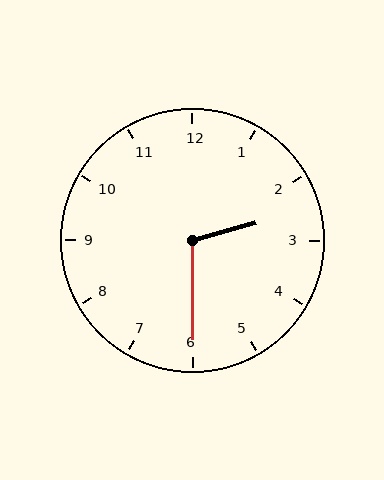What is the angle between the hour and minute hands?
Approximately 105 degrees.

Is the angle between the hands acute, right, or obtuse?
It is obtuse.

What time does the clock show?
2:30.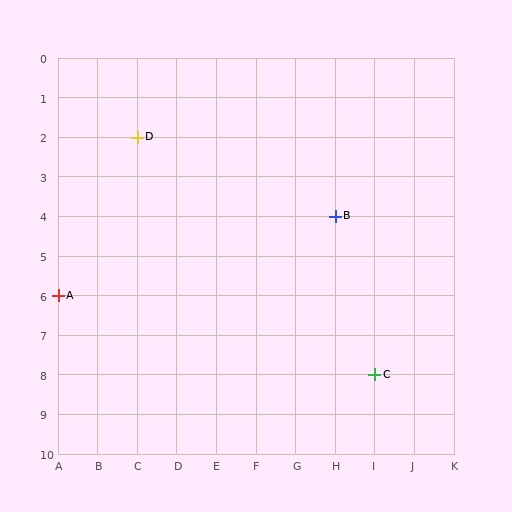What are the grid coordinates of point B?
Point B is at grid coordinates (H, 4).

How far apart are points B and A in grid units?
Points B and A are 7 columns and 2 rows apart (about 7.3 grid units diagonally).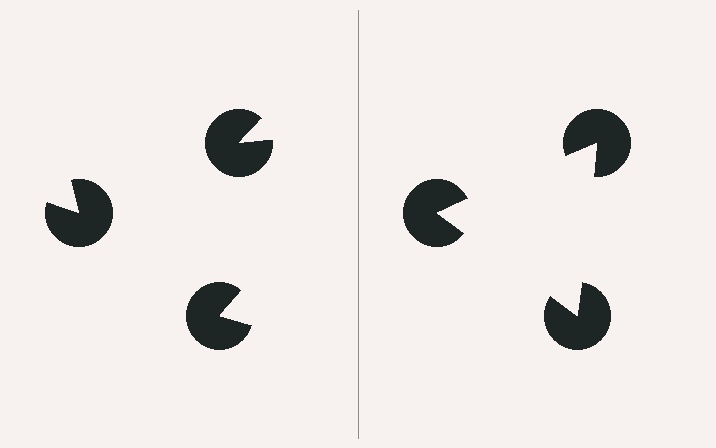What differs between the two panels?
The pac-man discs are positioned identically on both sides; only the wedge orientations differ. On the right they align to a triangle; on the left they are misaligned.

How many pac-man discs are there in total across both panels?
6 — 3 on each side.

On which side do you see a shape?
An illusory triangle appears on the right side. On the left side the wedge cuts are rotated, so no coherent shape forms.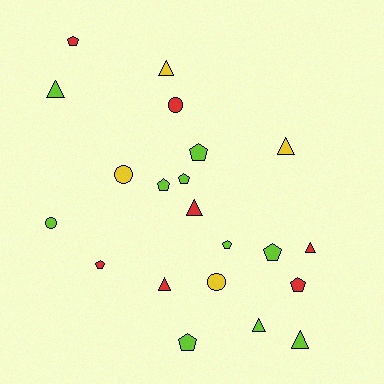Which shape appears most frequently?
Pentagon, with 9 objects.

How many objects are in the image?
There are 21 objects.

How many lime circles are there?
There is 1 lime circle.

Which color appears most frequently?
Lime, with 10 objects.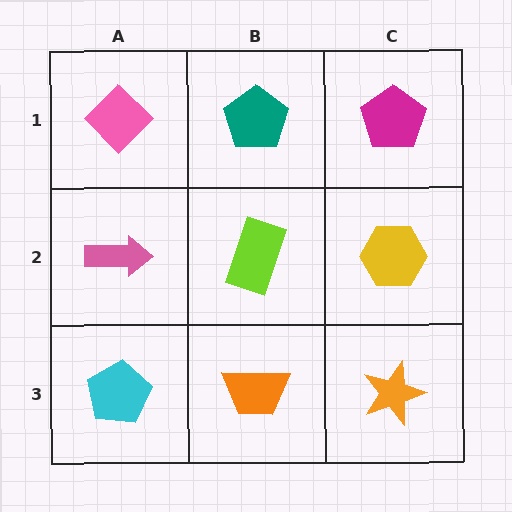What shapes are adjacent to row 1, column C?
A yellow hexagon (row 2, column C), a teal pentagon (row 1, column B).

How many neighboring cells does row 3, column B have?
3.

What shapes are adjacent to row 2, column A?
A pink diamond (row 1, column A), a cyan pentagon (row 3, column A), a lime rectangle (row 2, column B).